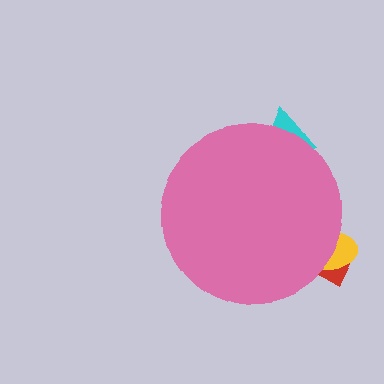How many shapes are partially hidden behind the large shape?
3 shapes are partially hidden.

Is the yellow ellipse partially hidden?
Yes, the yellow ellipse is partially hidden behind the pink circle.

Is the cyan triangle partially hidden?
Yes, the cyan triangle is partially hidden behind the pink circle.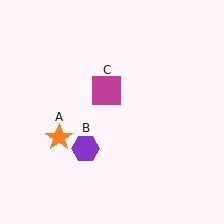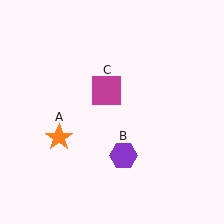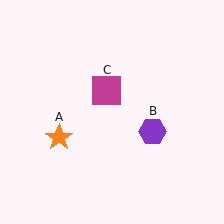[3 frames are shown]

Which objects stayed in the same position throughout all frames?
Orange star (object A) and magenta square (object C) remained stationary.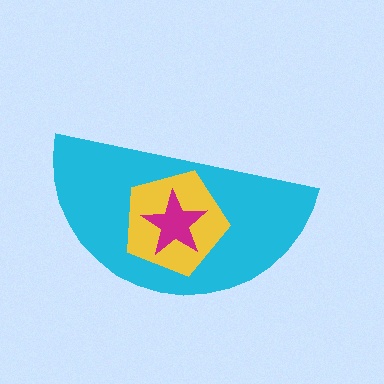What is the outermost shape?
The cyan semicircle.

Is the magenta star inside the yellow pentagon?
Yes.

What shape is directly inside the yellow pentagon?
The magenta star.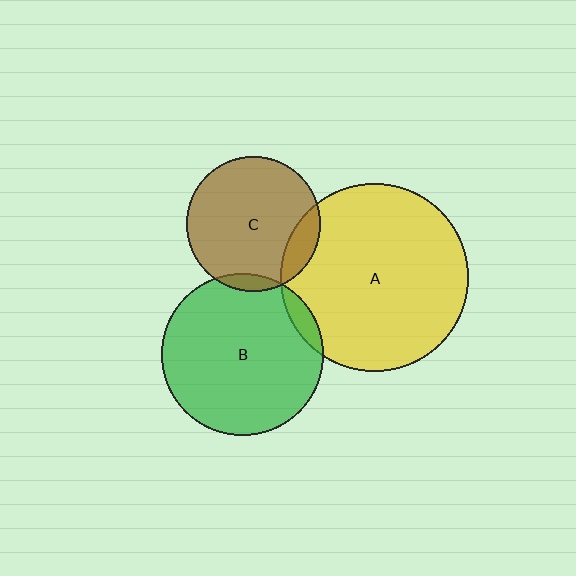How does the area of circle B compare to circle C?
Approximately 1.5 times.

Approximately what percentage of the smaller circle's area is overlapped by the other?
Approximately 15%.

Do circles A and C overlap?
Yes.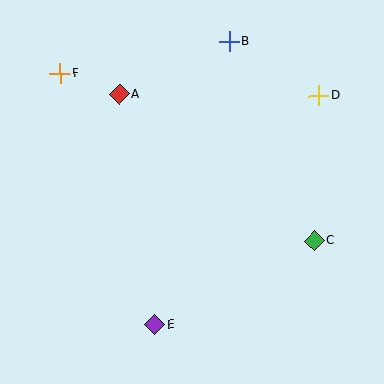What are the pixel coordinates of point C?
Point C is at (314, 241).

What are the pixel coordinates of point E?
Point E is at (155, 325).